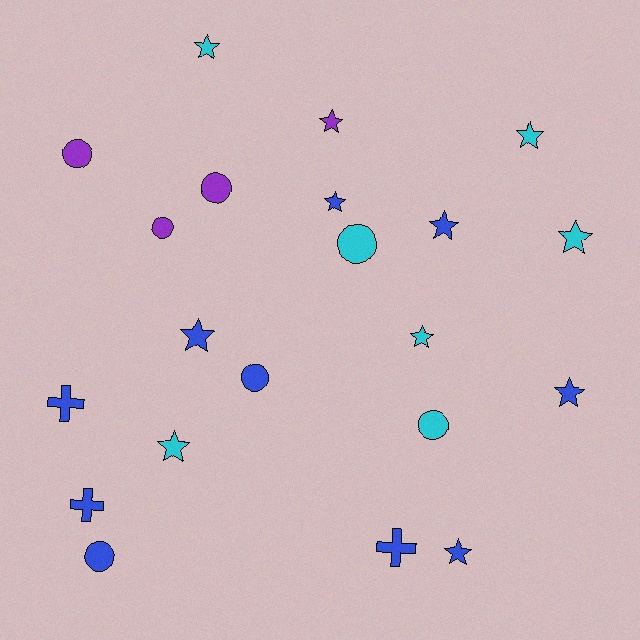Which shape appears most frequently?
Star, with 11 objects.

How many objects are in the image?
There are 21 objects.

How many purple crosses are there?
There are no purple crosses.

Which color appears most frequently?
Blue, with 10 objects.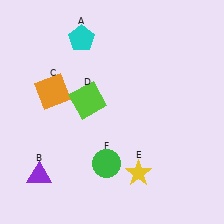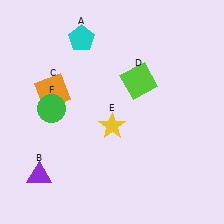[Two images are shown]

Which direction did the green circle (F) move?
The green circle (F) moved up.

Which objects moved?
The objects that moved are: the lime square (D), the yellow star (E), the green circle (F).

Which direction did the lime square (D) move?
The lime square (D) moved right.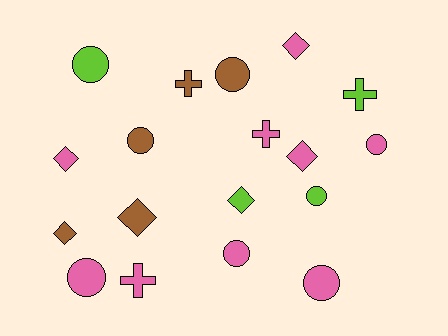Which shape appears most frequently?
Circle, with 8 objects.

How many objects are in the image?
There are 18 objects.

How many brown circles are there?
There are 2 brown circles.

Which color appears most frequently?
Pink, with 9 objects.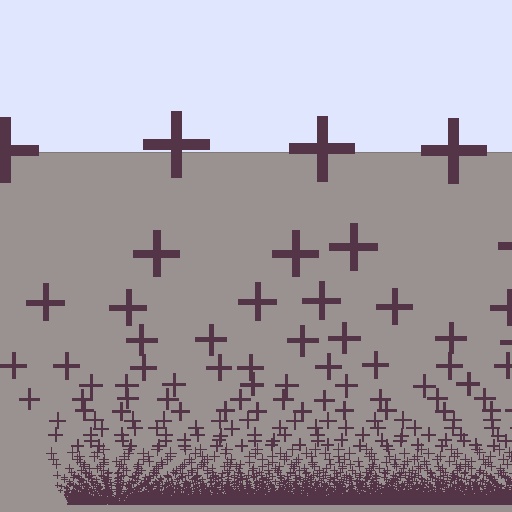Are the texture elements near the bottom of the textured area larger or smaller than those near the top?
Smaller. The gradient is inverted — elements near the bottom are smaller and denser.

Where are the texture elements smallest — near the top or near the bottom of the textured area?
Near the bottom.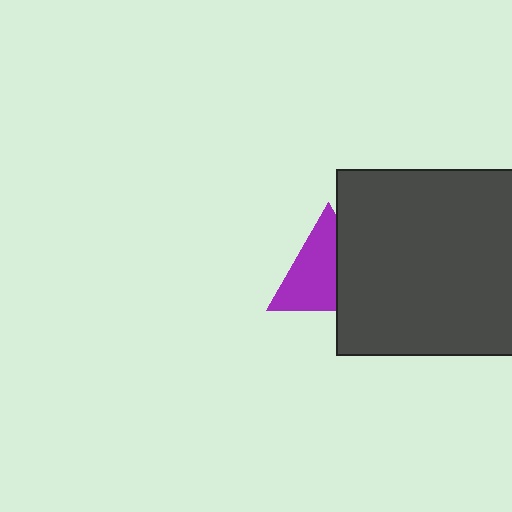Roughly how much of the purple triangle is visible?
About half of it is visible (roughly 60%).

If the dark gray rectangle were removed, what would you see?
You would see the complete purple triangle.